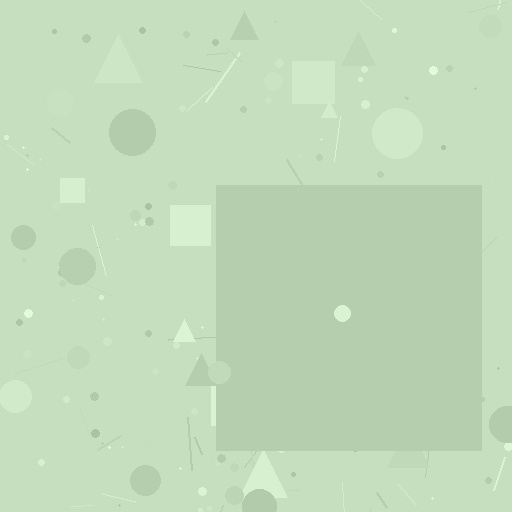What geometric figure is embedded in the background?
A square is embedded in the background.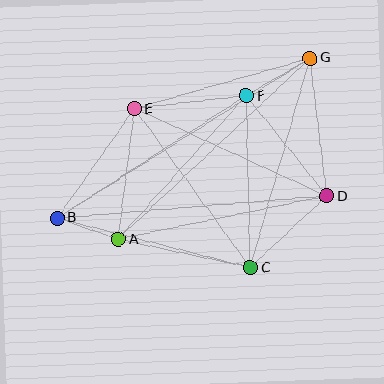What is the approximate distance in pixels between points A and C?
The distance between A and C is approximately 135 pixels.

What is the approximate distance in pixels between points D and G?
The distance between D and G is approximately 139 pixels.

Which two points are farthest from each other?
Points B and G are farthest from each other.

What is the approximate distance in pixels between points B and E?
The distance between B and E is approximately 134 pixels.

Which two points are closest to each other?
Points A and B are closest to each other.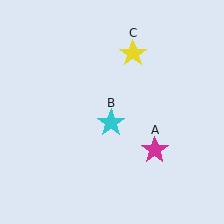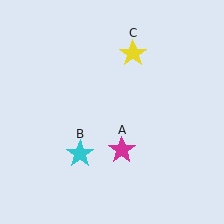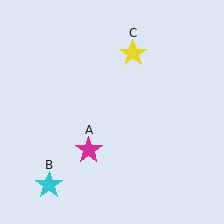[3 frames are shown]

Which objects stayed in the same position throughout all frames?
Yellow star (object C) remained stationary.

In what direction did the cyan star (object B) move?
The cyan star (object B) moved down and to the left.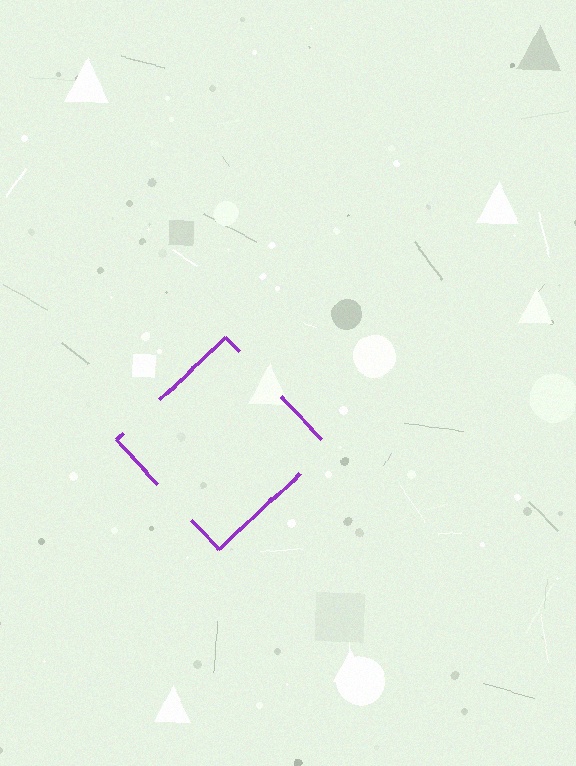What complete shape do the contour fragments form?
The contour fragments form a diamond.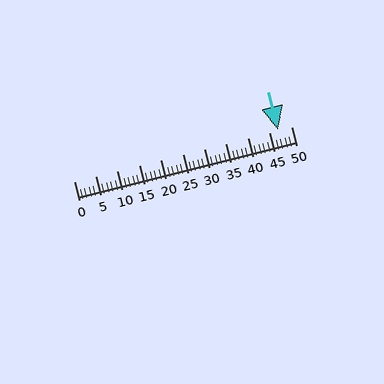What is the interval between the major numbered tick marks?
The major tick marks are spaced 5 units apart.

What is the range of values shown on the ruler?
The ruler shows values from 0 to 50.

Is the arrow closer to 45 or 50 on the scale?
The arrow is closer to 45.